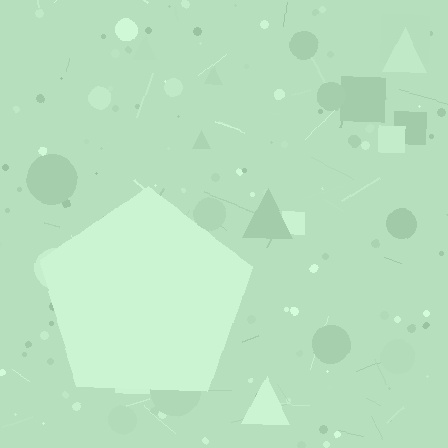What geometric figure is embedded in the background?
A pentagon is embedded in the background.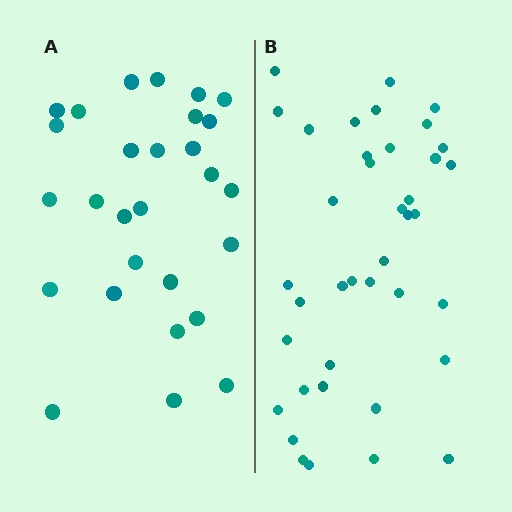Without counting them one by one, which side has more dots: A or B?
Region B (the right region) has more dots.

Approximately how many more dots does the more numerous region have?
Region B has roughly 12 or so more dots than region A.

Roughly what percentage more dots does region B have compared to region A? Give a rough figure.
About 40% more.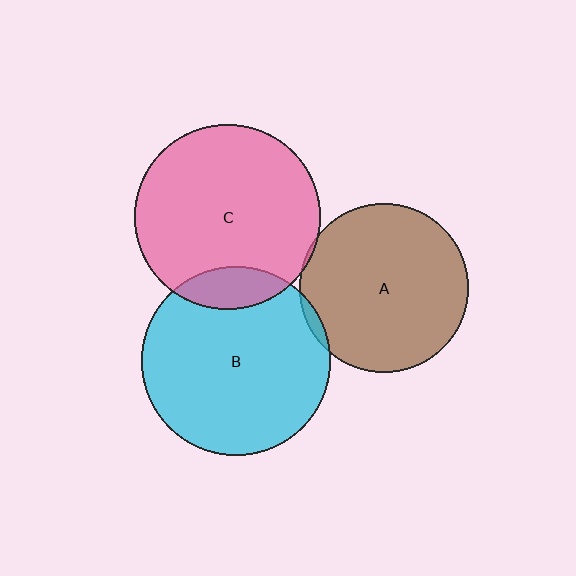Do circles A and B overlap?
Yes.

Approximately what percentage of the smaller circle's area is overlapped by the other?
Approximately 5%.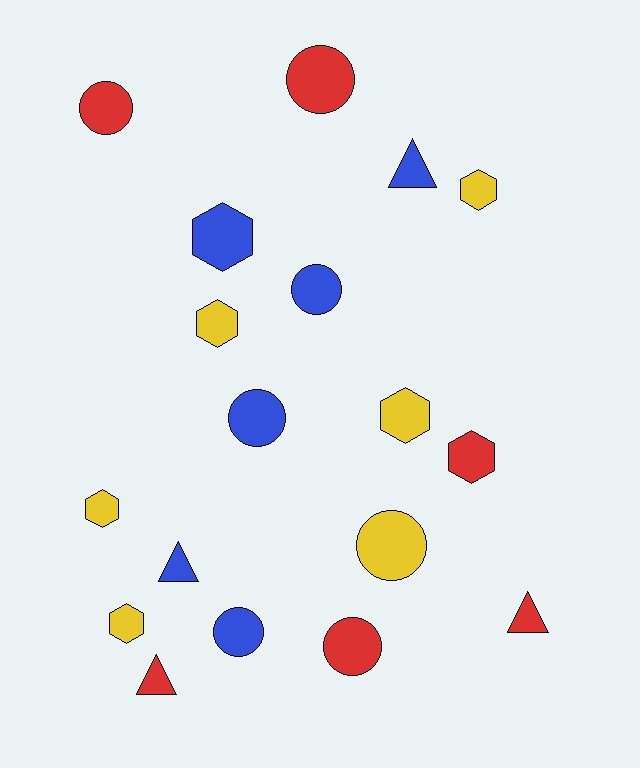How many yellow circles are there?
There is 1 yellow circle.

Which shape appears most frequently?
Circle, with 7 objects.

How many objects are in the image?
There are 18 objects.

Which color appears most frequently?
Yellow, with 6 objects.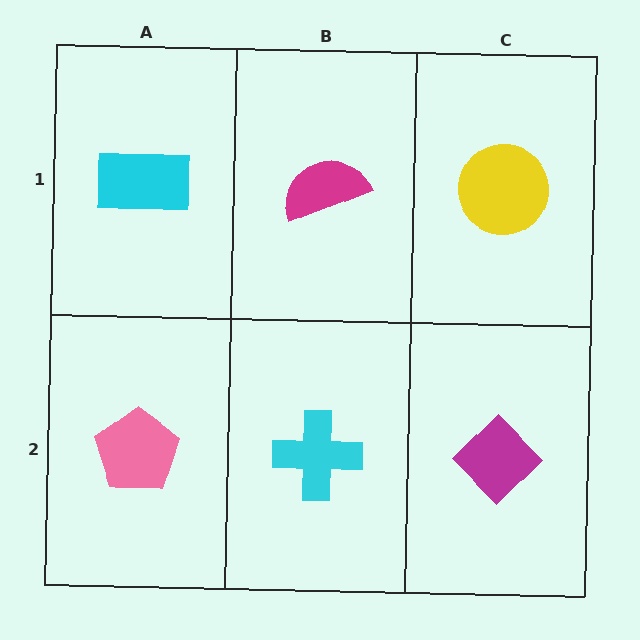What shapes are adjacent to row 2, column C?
A yellow circle (row 1, column C), a cyan cross (row 2, column B).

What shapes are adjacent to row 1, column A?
A pink pentagon (row 2, column A), a magenta semicircle (row 1, column B).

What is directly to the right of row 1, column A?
A magenta semicircle.